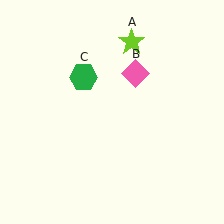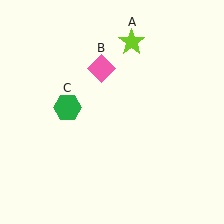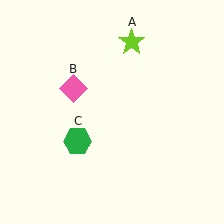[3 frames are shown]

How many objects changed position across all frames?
2 objects changed position: pink diamond (object B), green hexagon (object C).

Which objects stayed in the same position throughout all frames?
Lime star (object A) remained stationary.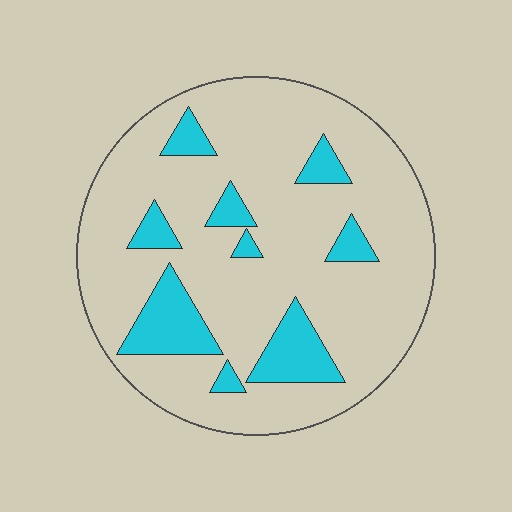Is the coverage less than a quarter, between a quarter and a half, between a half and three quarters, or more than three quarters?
Less than a quarter.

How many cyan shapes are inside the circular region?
9.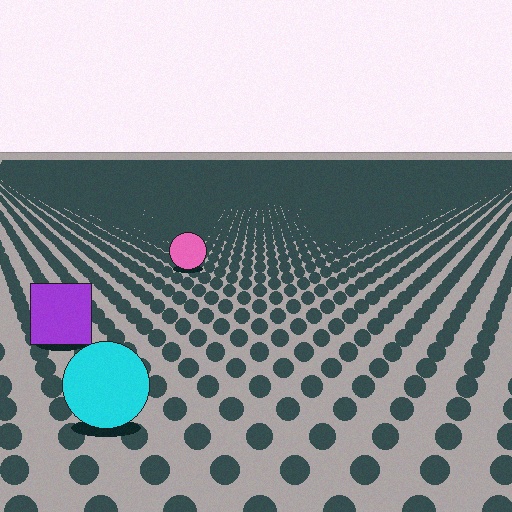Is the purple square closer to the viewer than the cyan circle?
No. The cyan circle is closer — you can tell from the texture gradient: the ground texture is coarser near it.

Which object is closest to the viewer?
The cyan circle is closest. The texture marks near it are larger and more spread out.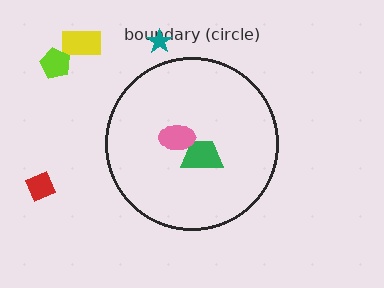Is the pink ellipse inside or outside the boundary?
Inside.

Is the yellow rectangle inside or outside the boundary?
Outside.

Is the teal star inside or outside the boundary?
Outside.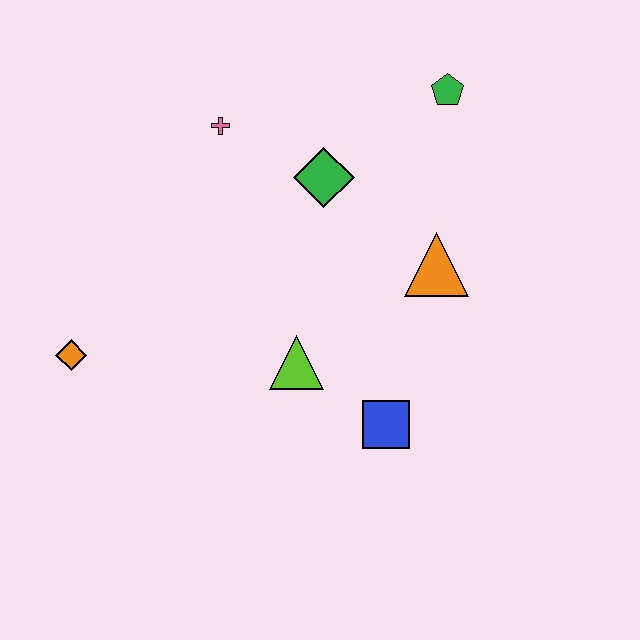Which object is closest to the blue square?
The lime triangle is closest to the blue square.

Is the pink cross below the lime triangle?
No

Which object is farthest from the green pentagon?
The orange diamond is farthest from the green pentagon.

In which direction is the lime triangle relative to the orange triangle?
The lime triangle is to the left of the orange triangle.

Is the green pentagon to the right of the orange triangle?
Yes